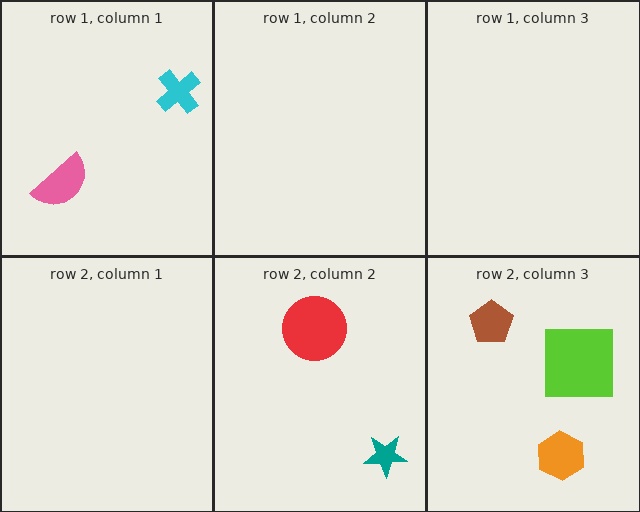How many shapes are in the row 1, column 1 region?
2.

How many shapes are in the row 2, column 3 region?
3.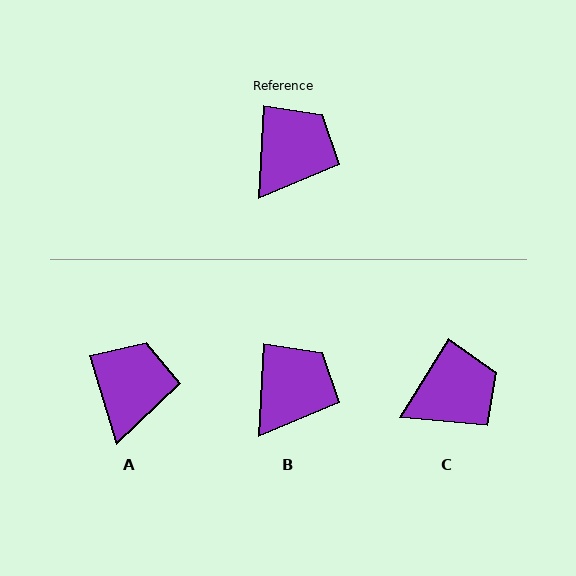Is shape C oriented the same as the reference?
No, it is off by about 28 degrees.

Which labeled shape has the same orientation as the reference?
B.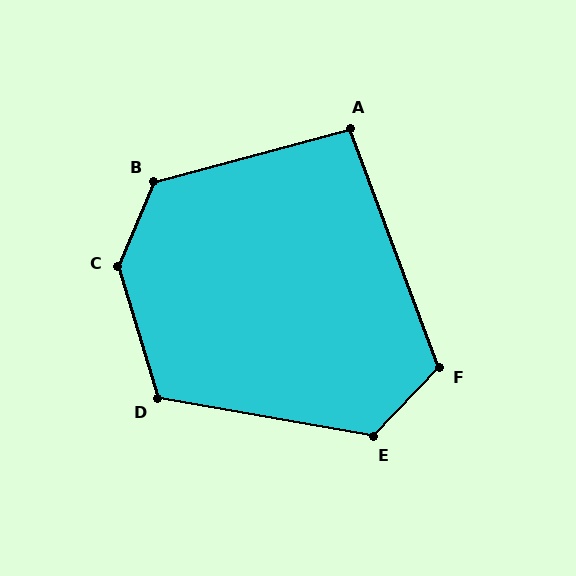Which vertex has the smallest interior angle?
A, at approximately 95 degrees.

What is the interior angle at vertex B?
Approximately 128 degrees (obtuse).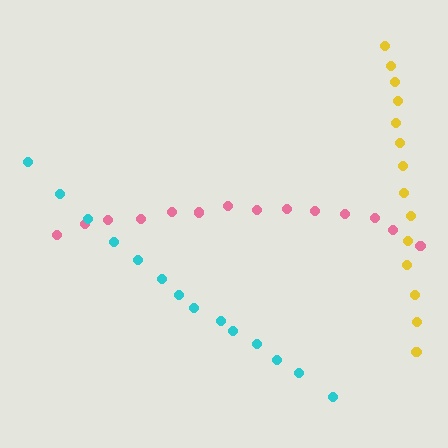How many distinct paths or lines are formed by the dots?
There are 3 distinct paths.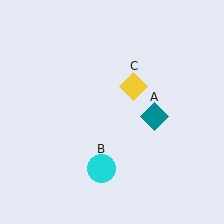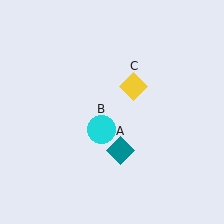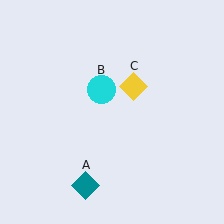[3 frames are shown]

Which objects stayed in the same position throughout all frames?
Yellow diamond (object C) remained stationary.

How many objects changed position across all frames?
2 objects changed position: teal diamond (object A), cyan circle (object B).